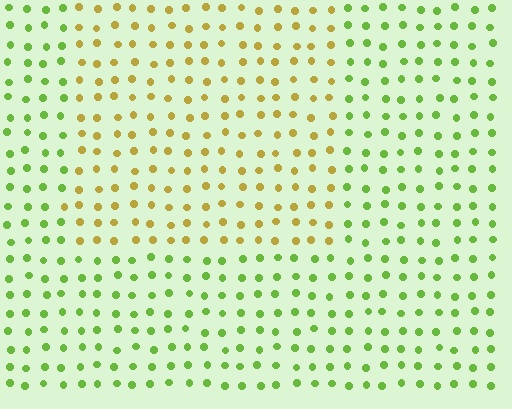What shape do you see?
I see a rectangle.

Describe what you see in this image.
The image is filled with small lime elements in a uniform arrangement. A rectangle-shaped region is visible where the elements are tinted to a slightly different hue, forming a subtle color boundary.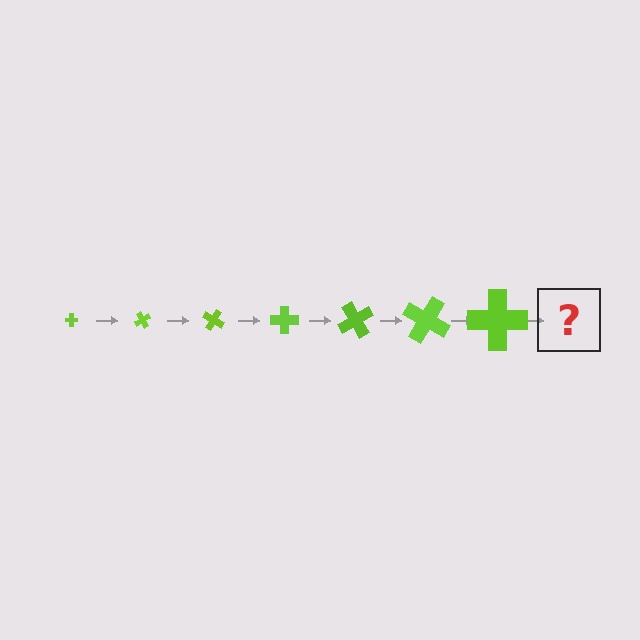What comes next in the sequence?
The next element should be a cross, larger than the previous one and rotated 420 degrees from the start.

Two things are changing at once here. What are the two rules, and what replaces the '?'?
The two rules are that the cross grows larger each step and it rotates 60 degrees each step. The '?' should be a cross, larger than the previous one and rotated 420 degrees from the start.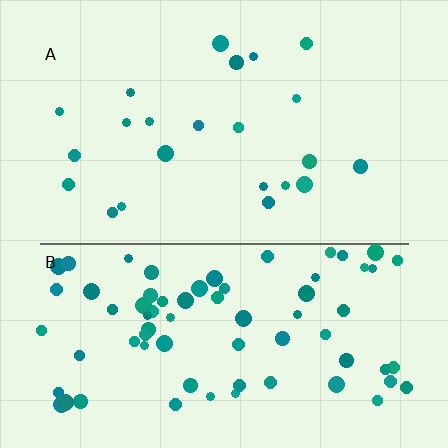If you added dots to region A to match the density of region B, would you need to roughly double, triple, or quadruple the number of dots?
Approximately triple.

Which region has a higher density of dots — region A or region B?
B (the bottom).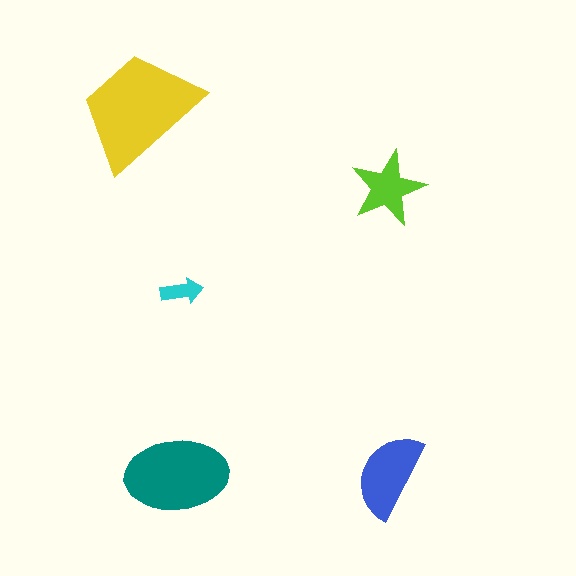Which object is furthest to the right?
The lime star is rightmost.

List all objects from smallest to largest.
The cyan arrow, the lime star, the blue semicircle, the teal ellipse, the yellow trapezoid.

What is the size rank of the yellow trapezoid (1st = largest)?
1st.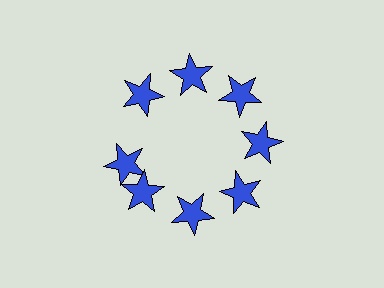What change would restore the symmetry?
The symmetry would be restored by rotating it back into even spacing with its neighbors so that all 8 stars sit at equal angles and equal distance from the center.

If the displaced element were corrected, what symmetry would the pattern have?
It would have 8-fold rotational symmetry — the pattern would map onto itself every 45 degrees.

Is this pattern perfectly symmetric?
No. The 8 blue stars are arranged in a ring, but one element near the 9 o'clock position is rotated out of alignment along the ring, breaking the 8-fold rotational symmetry.